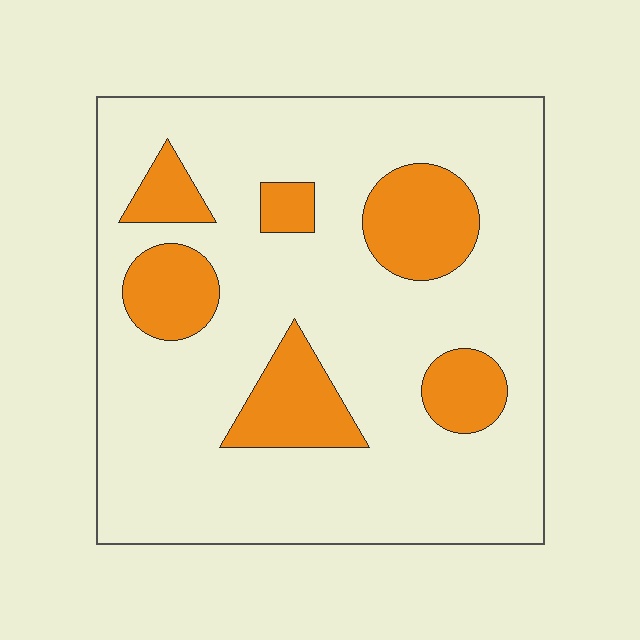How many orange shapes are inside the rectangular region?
6.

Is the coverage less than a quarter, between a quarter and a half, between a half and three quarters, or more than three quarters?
Less than a quarter.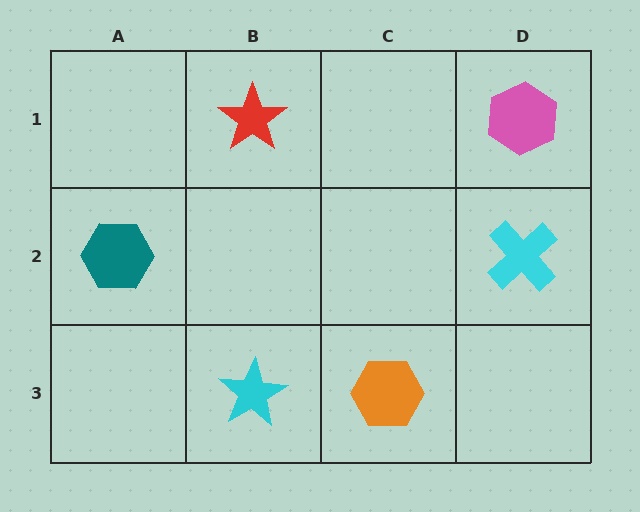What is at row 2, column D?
A cyan cross.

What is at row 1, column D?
A pink hexagon.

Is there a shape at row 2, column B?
No, that cell is empty.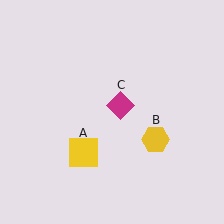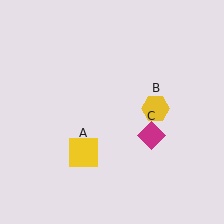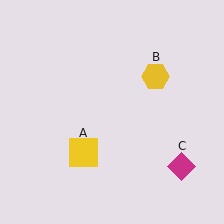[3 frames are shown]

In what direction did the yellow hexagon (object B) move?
The yellow hexagon (object B) moved up.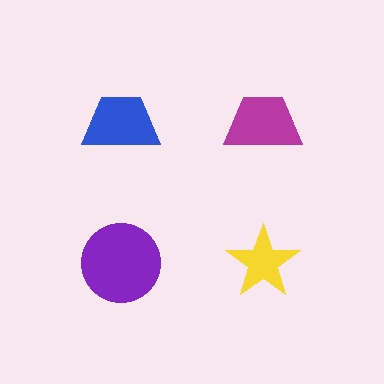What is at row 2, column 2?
A yellow star.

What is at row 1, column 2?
A magenta trapezoid.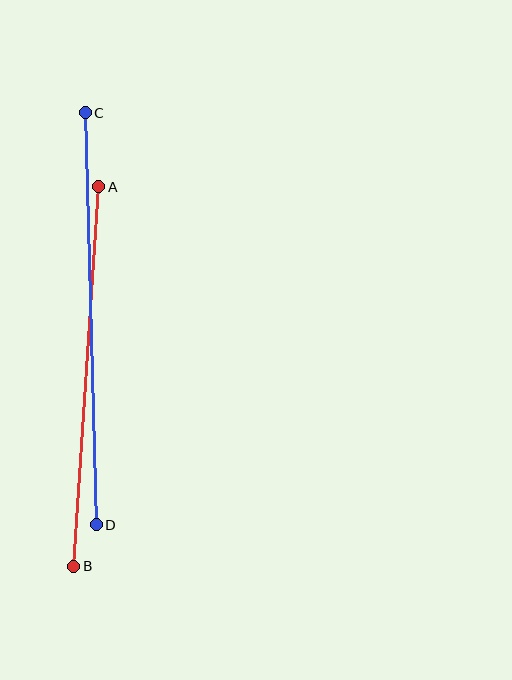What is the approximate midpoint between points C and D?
The midpoint is at approximately (91, 319) pixels.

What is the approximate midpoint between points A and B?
The midpoint is at approximately (86, 377) pixels.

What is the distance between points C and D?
The distance is approximately 412 pixels.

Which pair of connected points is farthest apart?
Points C and D are farthest apart.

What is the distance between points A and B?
The distance is approximately 380 pixels.